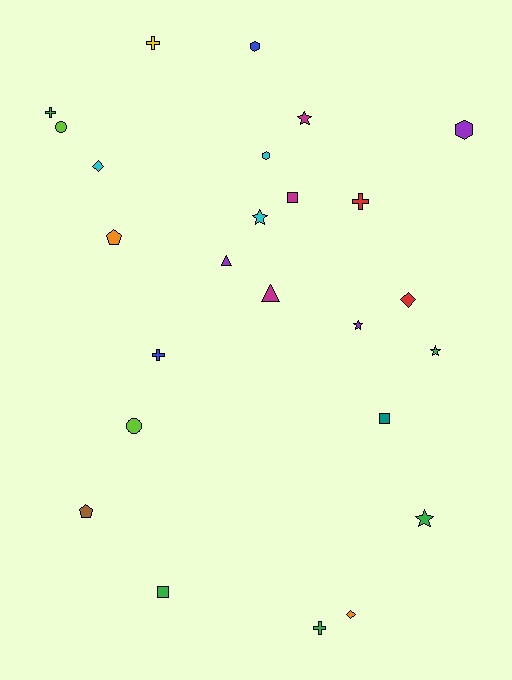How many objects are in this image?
There are 25 objects.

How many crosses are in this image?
There are 5 crosses.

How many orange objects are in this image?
There are 2 orange objects.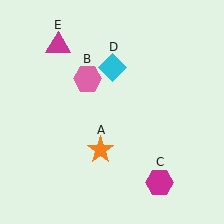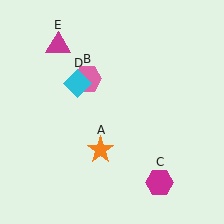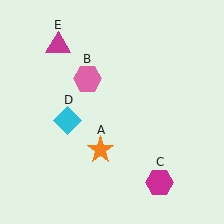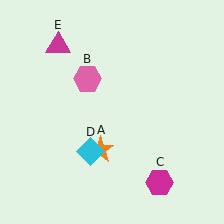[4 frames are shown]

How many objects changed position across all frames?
1 object changed position: cyan diamond (object D).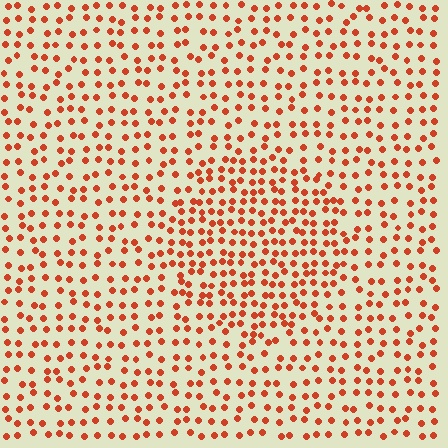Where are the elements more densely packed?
The elements are more densely packed inside the circle boundary.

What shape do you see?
I see a circle.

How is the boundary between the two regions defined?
The boundary is defined by a change in element density (approximately 1.6x ratio). All elements are the same color, size, and shape.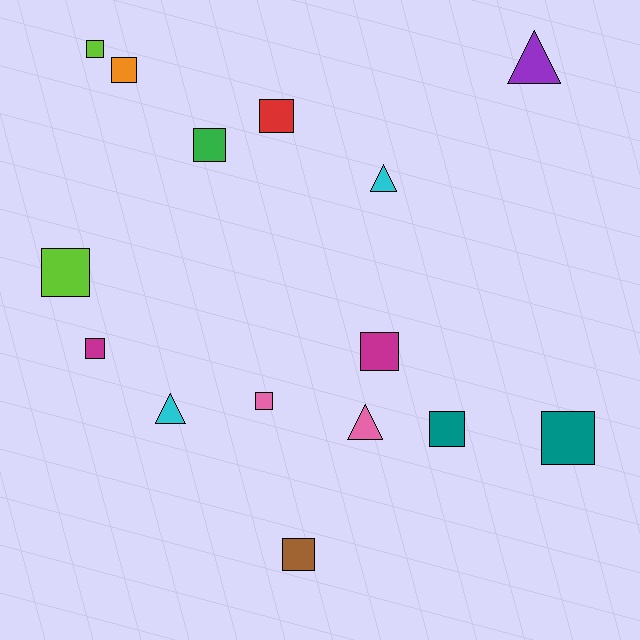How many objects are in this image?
There are 15 objects.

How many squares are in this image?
There are 11 squares.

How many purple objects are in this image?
There is 1 purple object.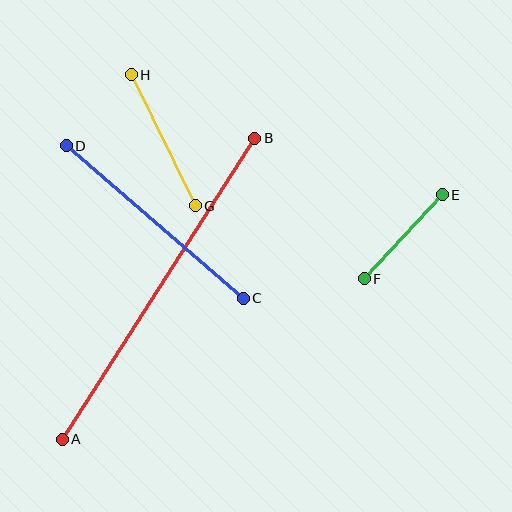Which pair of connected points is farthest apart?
Points A and B are farthest apart.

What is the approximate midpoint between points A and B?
The midpoint is at approximately (159, 289) pixels.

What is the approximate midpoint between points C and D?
The midpoint is at approximately (155, 222) pixels.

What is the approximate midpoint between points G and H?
The midpoint is at approximately (163, 140) pixels.